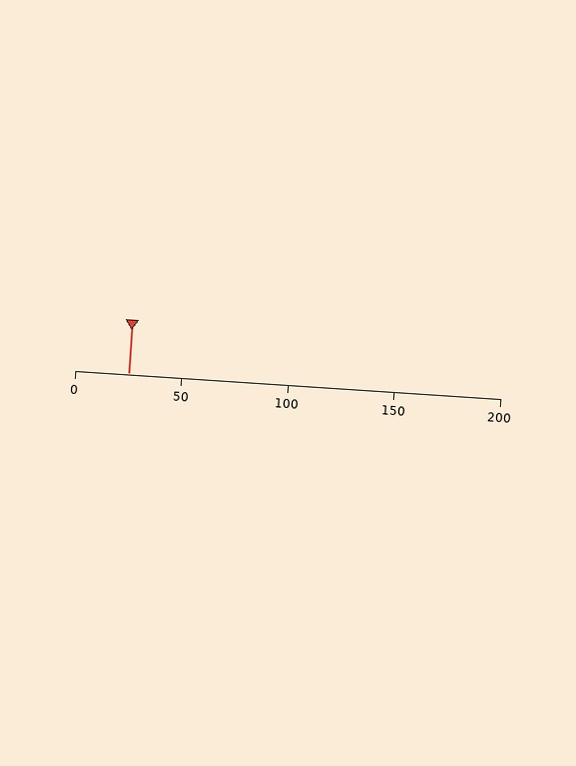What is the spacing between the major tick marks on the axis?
The major ticks are spaced 50 apart.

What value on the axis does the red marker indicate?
The marker indicates approximately 25.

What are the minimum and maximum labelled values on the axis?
The axis runs from 0 to 200.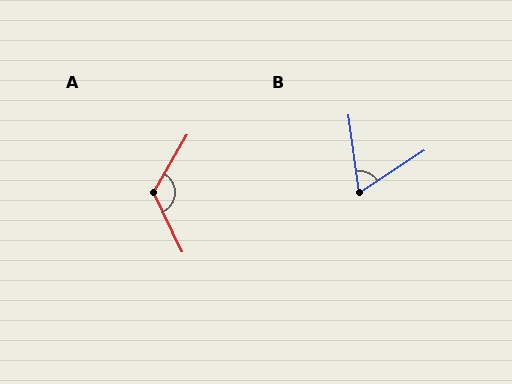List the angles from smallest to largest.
B (65°), A (124°).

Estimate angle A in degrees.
Approximately 124 degrees.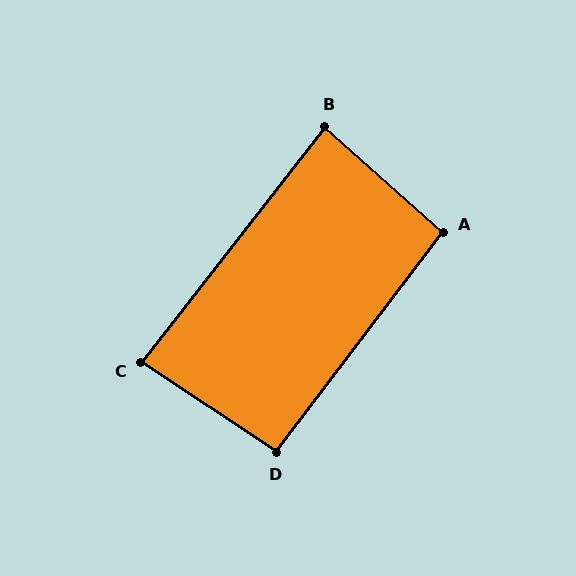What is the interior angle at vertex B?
Approximately 86 degrees (approximately right).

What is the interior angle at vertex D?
Approximately 94 degrees (approximately right).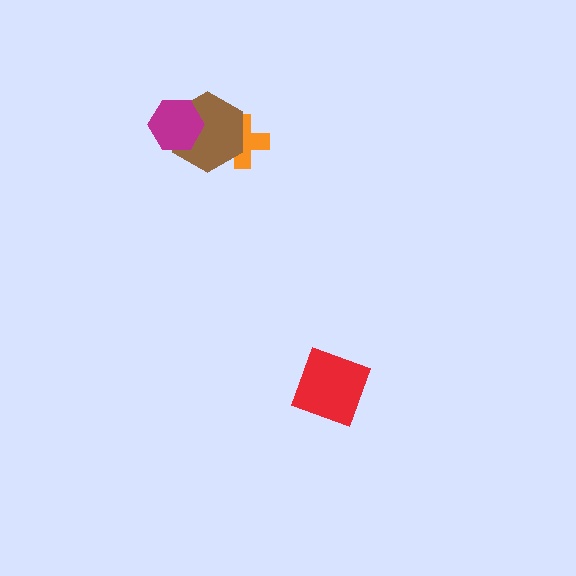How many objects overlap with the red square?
0 objects overlap with the red square.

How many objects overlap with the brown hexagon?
2 objects overlap with the brown hexagon.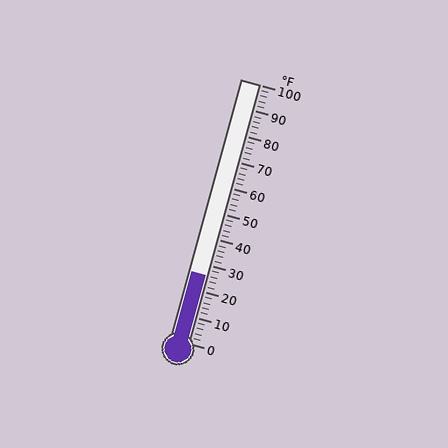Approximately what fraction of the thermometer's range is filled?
The thermometer is filled to approximately 25% of its range.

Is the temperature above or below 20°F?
The temperature is above 20°F.